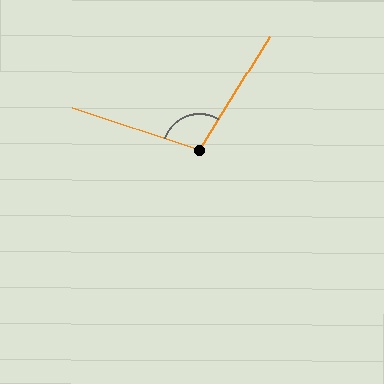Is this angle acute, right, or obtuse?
It is obtuse.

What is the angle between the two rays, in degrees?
Approximately 104 degrees.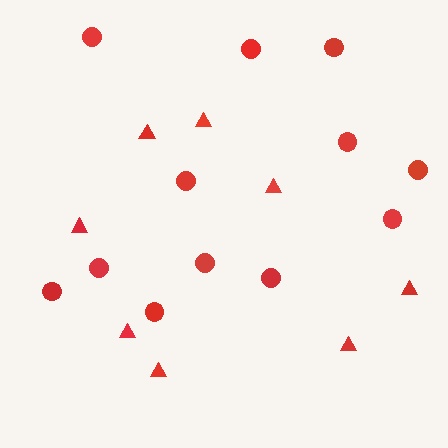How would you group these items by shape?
There are 2 groups: one group of triangles (8) and one group of circles (12).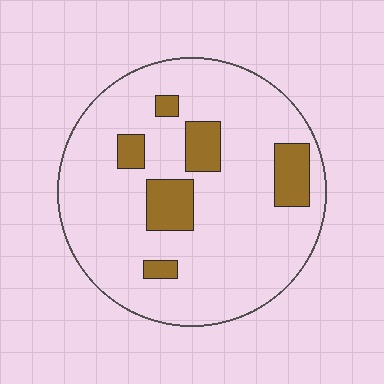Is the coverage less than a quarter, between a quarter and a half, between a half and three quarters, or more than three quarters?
Less than a quarter.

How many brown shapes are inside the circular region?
6.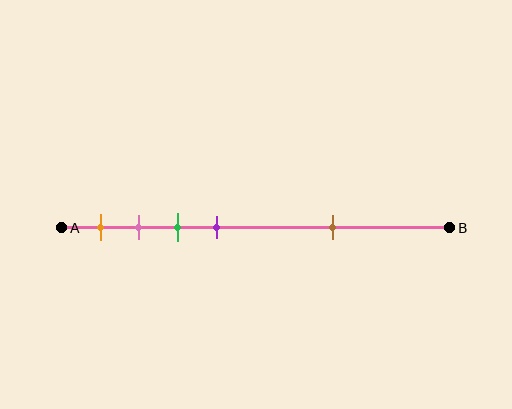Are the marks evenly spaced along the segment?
No, the marks are not evenly spaced.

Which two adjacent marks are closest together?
The pink and green marks are the closest adjacent pair.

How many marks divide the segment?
There are 5 marks dividing the segment.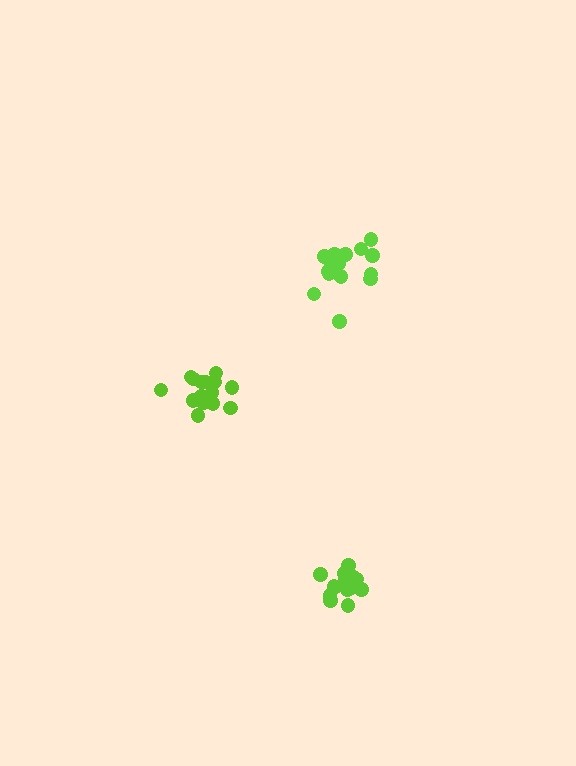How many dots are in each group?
Group 1: 15 dots, Group 2: 15 dots, Group 3: 17 dots (47 total).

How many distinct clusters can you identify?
There are 3 distinct clusters.